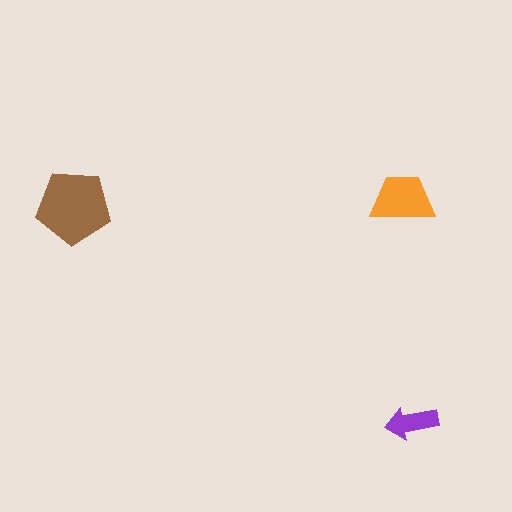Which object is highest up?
The orange trapezoid is topmost.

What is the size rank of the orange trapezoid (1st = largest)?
2nd.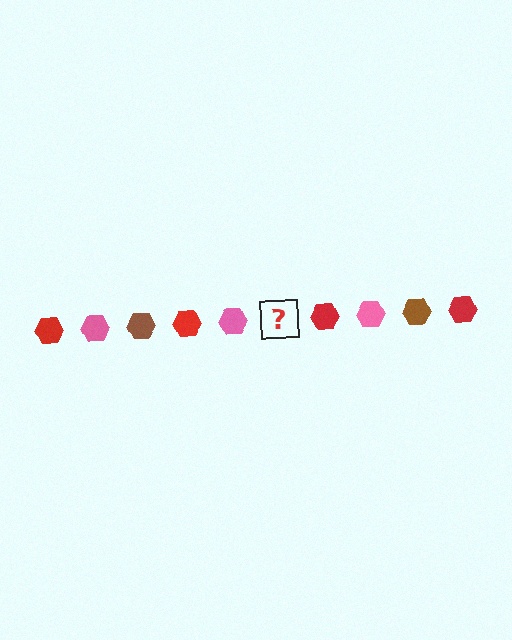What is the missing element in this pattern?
The missing element is a brown hexagon.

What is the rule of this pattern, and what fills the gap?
The rule is that the pattern cycles through red, pink, brown hexagons. The gap should be filled with a brown hexagon.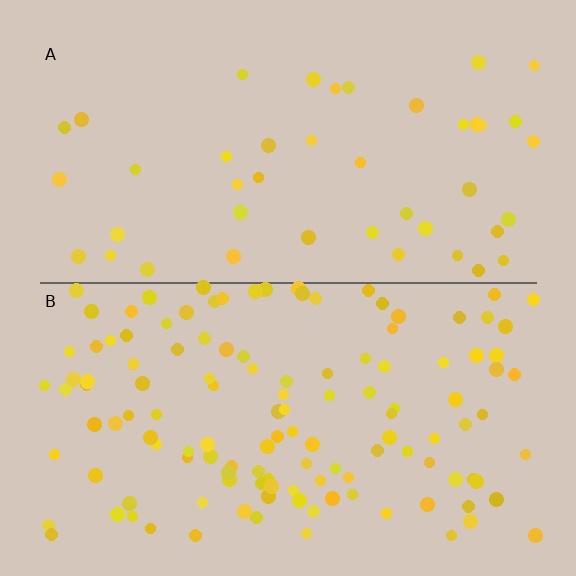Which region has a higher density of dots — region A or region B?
B (the bottom).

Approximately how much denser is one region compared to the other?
Approximately 3.0× — region B over region A.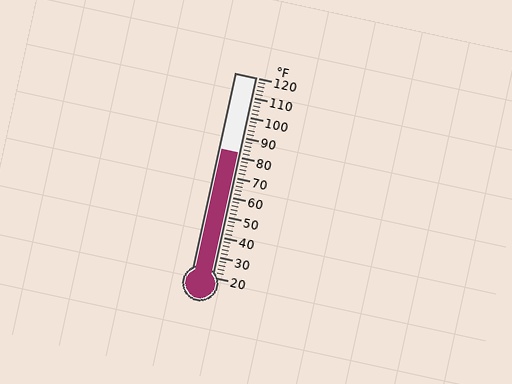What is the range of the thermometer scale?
The thermometer scale ranges from 20°F to 120°F.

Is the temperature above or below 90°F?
The temperature is below 90°F.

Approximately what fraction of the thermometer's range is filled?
The thermometer is filled to approximately 60% of its range.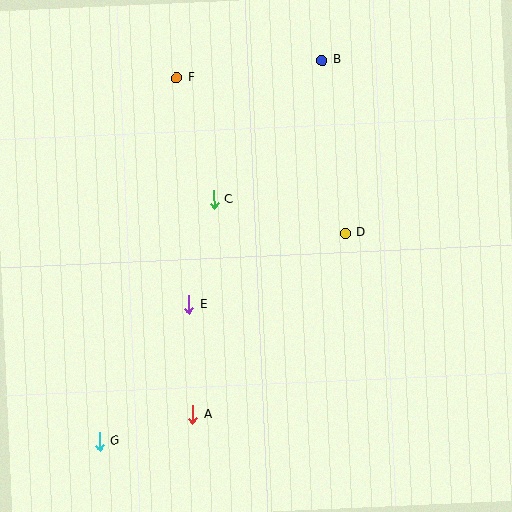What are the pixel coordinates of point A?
Point A is at (193, 415).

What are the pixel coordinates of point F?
Point F is at (177, 77).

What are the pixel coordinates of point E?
Point E is at (189, 305).